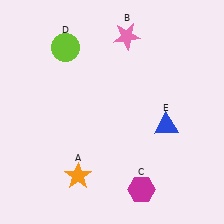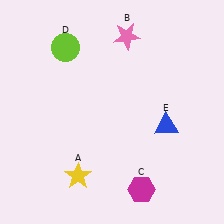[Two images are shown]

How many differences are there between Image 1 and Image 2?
There is 1 difference between the two images.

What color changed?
The star (A) changed from orange in Image 1 to yellow in Image 2.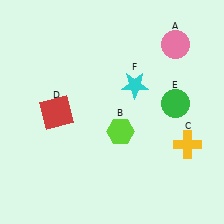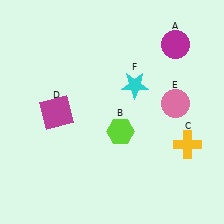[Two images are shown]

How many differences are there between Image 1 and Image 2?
There are 3 differences between the two images.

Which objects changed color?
A changed from pink to magenta. D changed from red to magenta. E changed from green to pink.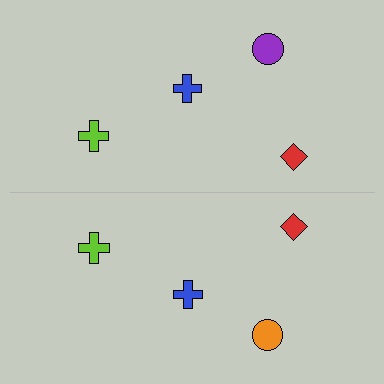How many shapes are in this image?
There are 8 shapes in this image.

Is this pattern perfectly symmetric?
No, the pattern is not perfectly symmetric. The orange circle on the bottom side breaks the symmetry — its mirror counterpart is purple.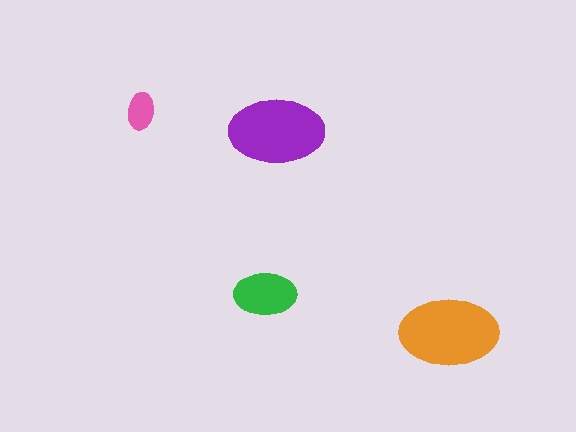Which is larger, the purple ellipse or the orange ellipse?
The orange one.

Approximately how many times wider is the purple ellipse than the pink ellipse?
About 2.5 times wider.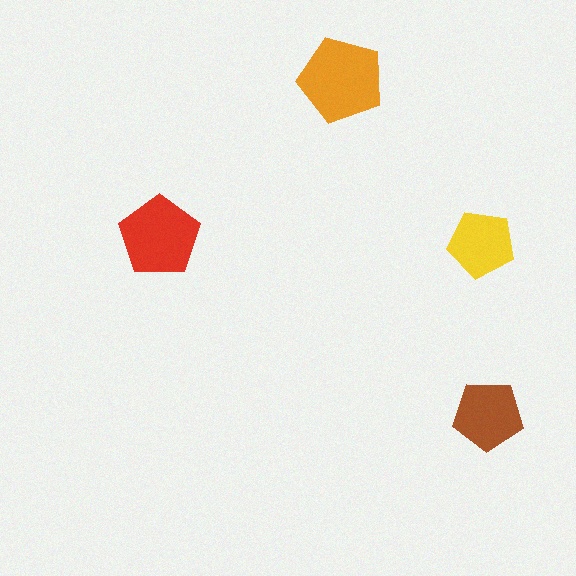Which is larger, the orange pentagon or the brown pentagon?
The orange one.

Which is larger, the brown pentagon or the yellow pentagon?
The brown one.